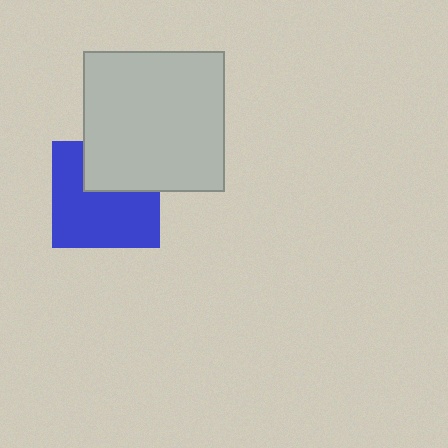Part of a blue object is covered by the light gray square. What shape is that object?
It is a square.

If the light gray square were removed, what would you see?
You would see the complete blue square.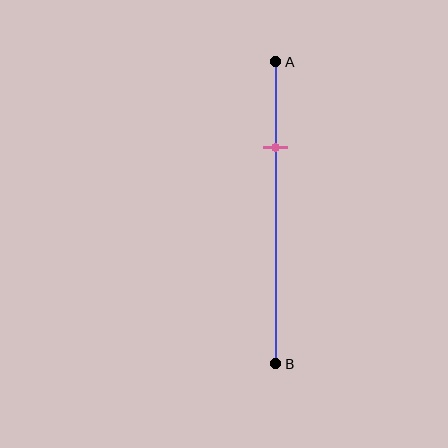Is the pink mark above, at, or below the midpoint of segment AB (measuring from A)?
The pink mark is above the midpoint of segment AB.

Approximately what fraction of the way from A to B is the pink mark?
The pink mark is approximately 30% of the way from A to B.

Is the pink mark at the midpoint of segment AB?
No, the mark is at about 30% from A, not at the 50% midpoint.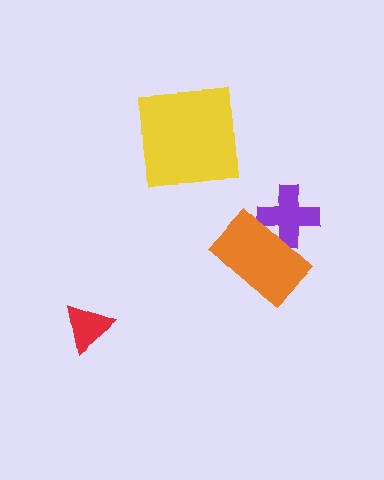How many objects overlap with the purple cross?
1 object overlaps with the purple cross.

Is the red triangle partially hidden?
No, no other shape covers it.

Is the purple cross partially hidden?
Yes, it is partially covered by another shape.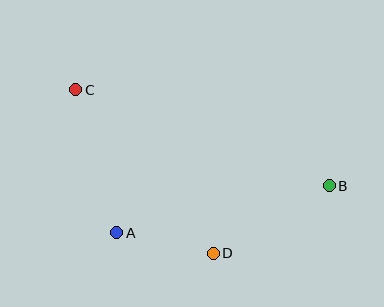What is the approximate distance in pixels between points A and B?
The distance between A and B is approximately 218 pixels.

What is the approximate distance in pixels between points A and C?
The distance between A and C is approximately 149 pixels.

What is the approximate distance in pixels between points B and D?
The distance between B and D is approximately 134 pixels.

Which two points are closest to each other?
Points A and D are closest to each other.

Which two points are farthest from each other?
Points B and C are farthest from each other.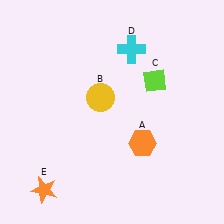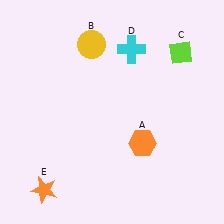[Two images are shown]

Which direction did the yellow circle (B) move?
The yellow circle (B) moved up.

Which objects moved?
The objects that moved are: the yellow circle (B), the lime diamond (C).